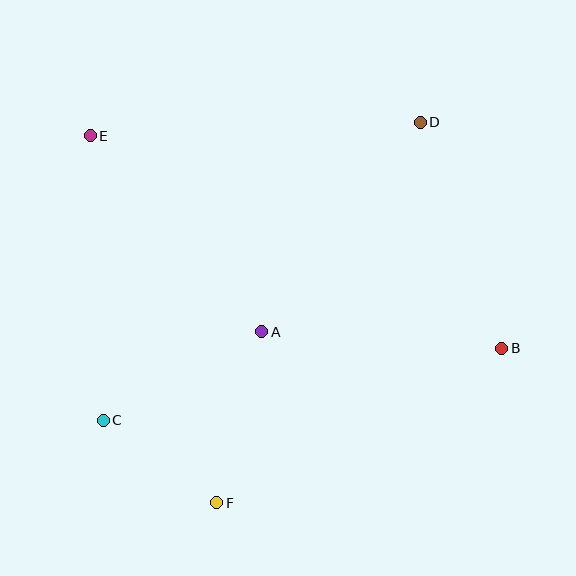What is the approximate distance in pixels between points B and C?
The distance between B and C is approximately 405 pixels.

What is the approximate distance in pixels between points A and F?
The distance between A and F is approximately 177 pixels.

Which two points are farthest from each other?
Points B and E are farthest from each other.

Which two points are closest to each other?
Points C and F are closest to each other.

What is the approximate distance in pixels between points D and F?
The distance between D and F is approximately 432 pixels.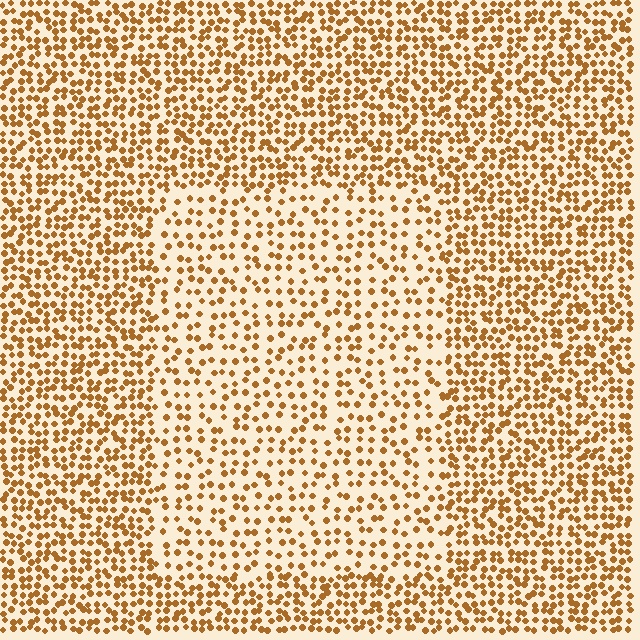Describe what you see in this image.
The image contains small brown elements arranged at two different densities. A rectangle-shaped region is visible where the elements are less densely packed than the surrounding area.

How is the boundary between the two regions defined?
The boundary is defined by a change in element density (approximately 1.8x ratio). All elements are the same color, size, and shape.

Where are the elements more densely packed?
The elements are more densely packed outside the rectangle boundary.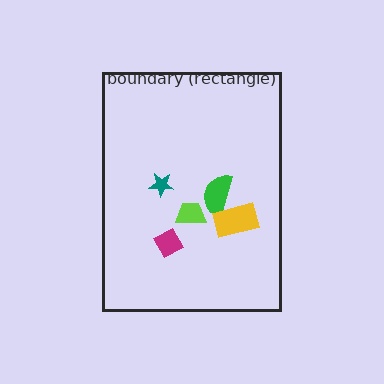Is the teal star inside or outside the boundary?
Inside.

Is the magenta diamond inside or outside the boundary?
Inside.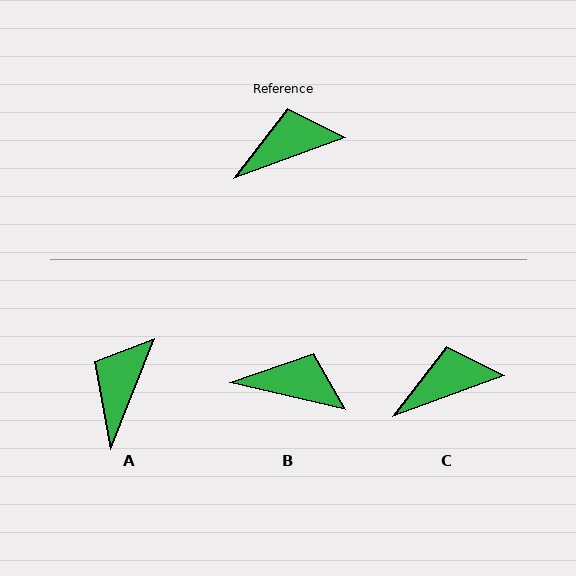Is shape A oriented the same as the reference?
No, it is off by about 48 degrees.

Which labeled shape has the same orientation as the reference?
C.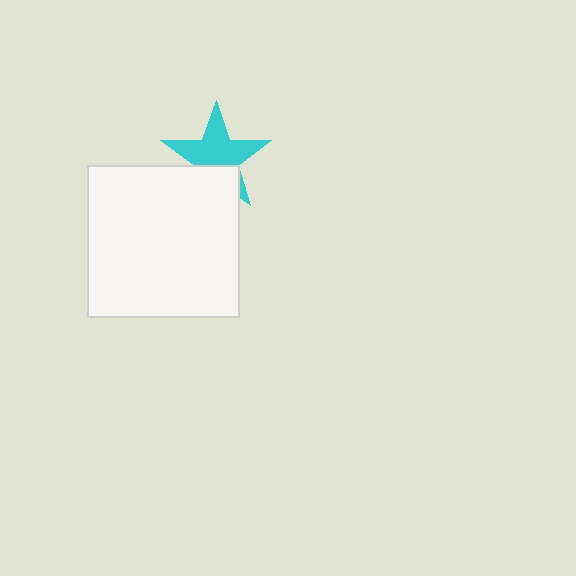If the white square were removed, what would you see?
You would see the complete cyan star.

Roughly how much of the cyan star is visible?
Most of it is visible (roughly 68%).